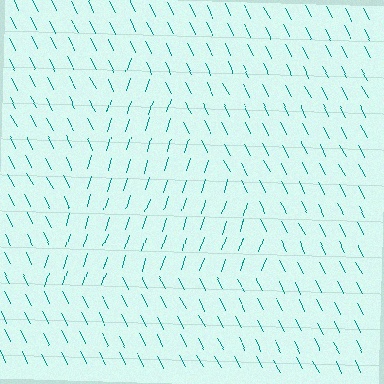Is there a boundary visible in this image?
Yes, there is a texture boundary formed by a change in line orientation.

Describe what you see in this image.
The image is filled with small teal line segments. A triangle region in the image has lines oriented differently from the surrounding lines, creating a visible texture boundary.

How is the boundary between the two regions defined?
The boundary is defined purely by a change in line orientation (approximately 45 degrees difference). All lines are the same color and thickness.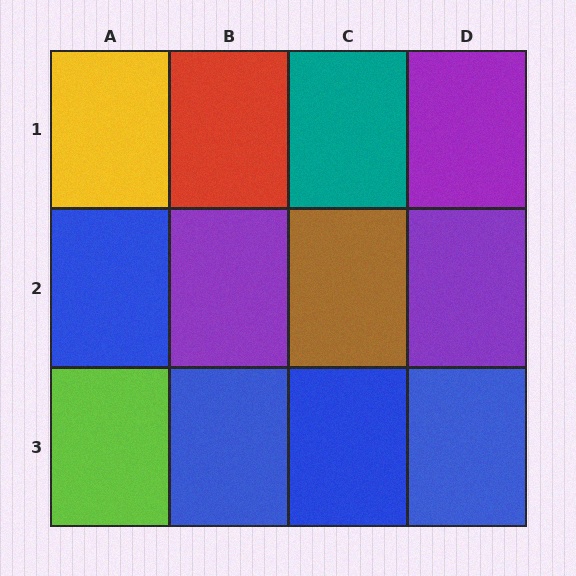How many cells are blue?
4 cells are blue.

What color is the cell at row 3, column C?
Blue.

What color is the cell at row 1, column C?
Teal.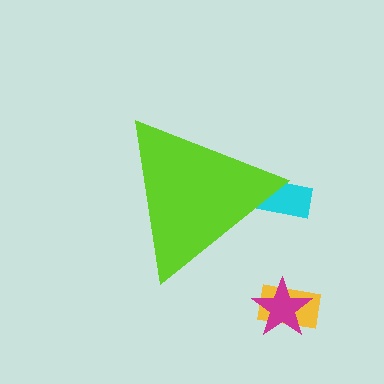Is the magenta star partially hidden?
No, the magenta star is fully visible.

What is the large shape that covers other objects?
A lime triangle.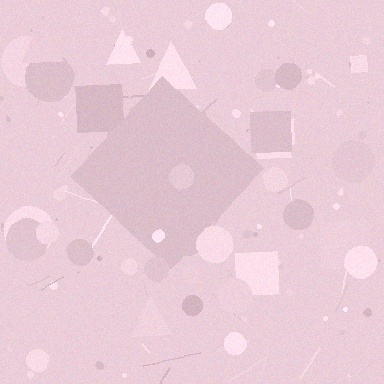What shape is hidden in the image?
A diamond is hidden in the image.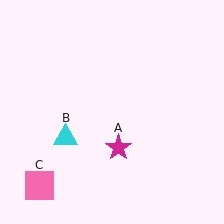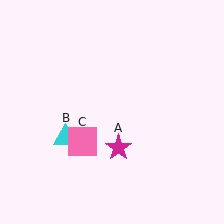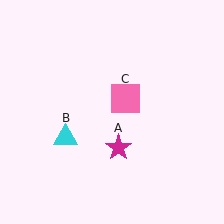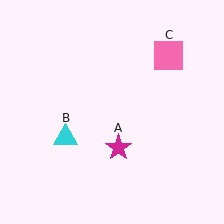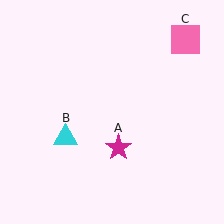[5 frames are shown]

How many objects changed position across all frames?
1 object changed position: pink square (object C).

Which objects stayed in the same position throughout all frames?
Magenta star (object A) and cyan triangle (object B) remained stationary.